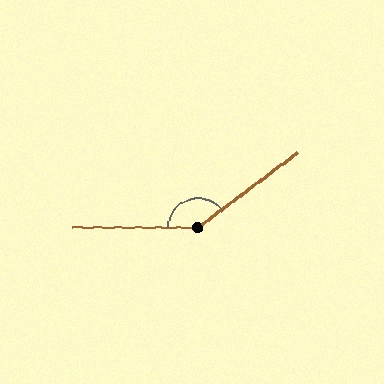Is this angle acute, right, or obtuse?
It is obtuse.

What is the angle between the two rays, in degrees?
Approximately 143 degrees.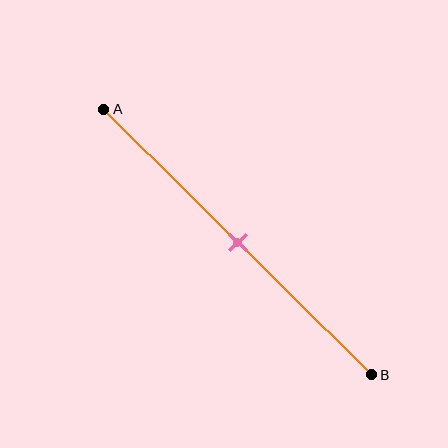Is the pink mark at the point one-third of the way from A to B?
No, the mark is at about 50% from A, not at the 33% one-third point.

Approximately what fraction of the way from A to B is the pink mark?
The pink mark is approximately 50% of the way from A to B.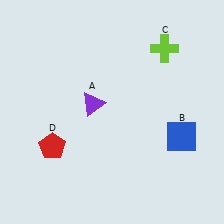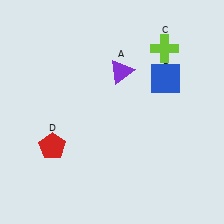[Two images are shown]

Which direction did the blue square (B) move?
The blue square (B) moved up.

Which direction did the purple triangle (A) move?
The purple triangle (A) moved up.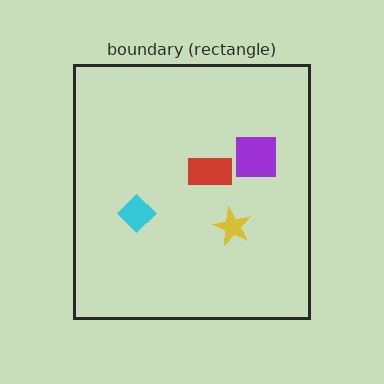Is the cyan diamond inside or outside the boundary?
Inside.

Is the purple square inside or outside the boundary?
Inside.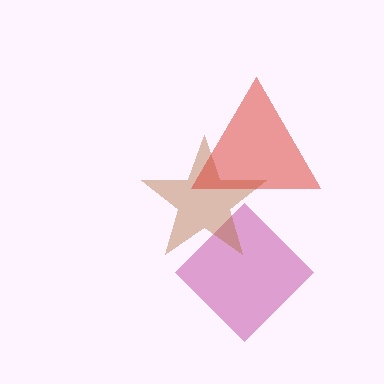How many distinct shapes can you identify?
There are 3 distinct shapes: a magenta diamond, a brown star, a red triangle.